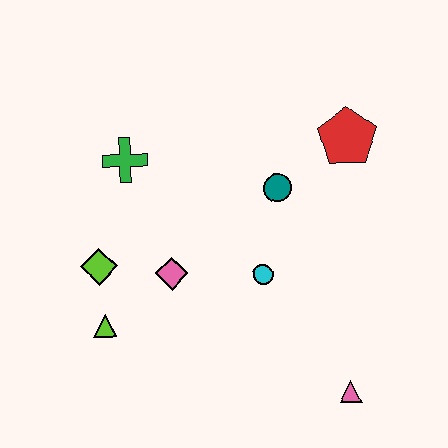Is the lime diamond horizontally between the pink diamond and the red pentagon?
No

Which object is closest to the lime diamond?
The lime triangle is closest to the lime diamond.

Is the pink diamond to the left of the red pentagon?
Yes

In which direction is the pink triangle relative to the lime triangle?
The pink triangle is to the right of the lime triangle.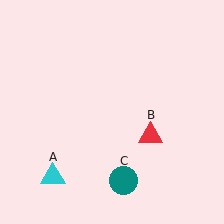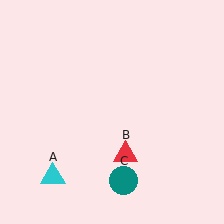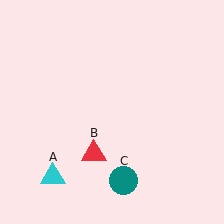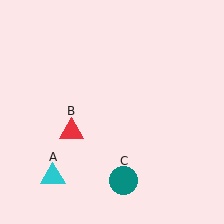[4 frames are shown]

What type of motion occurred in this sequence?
The red triangle (object B) rotated clockwise around the center of the scene.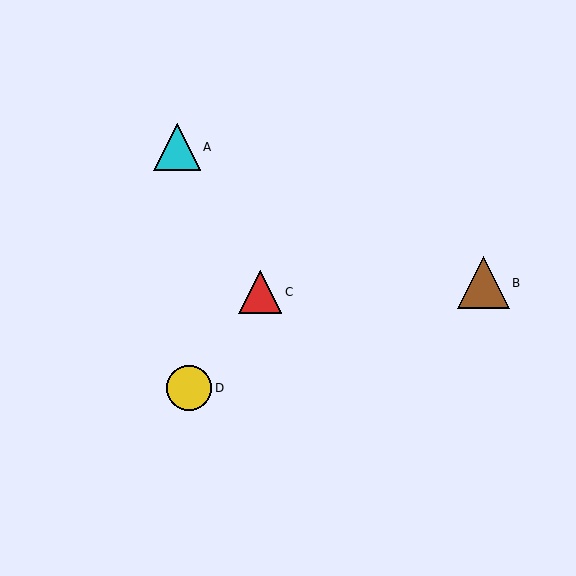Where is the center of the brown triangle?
The center of the brown triangle is at (483, 283).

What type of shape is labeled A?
Shape A is a cyan triangle.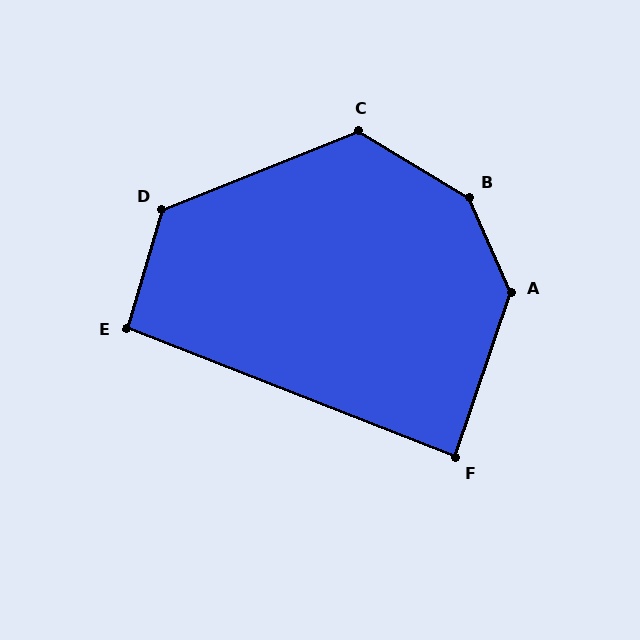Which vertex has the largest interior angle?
B, at approximately 145 degrees.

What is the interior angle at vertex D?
Approximately 128 degrees (obtuse).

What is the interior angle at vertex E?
Approximately 95 degrees (obtuse).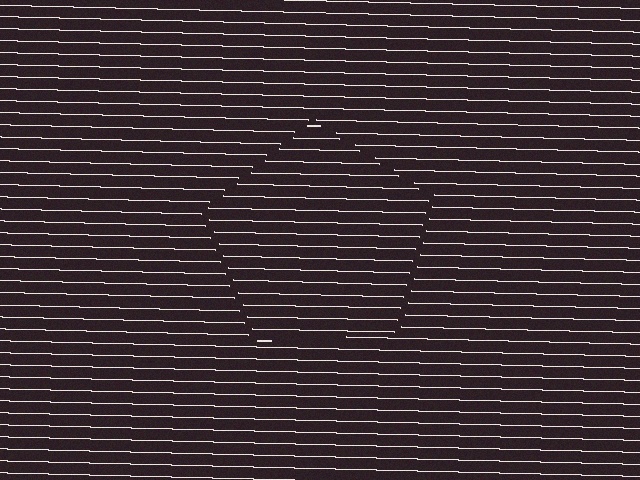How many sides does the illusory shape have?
5 sides — the line-ends trace a pentagon.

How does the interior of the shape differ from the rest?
The interior of the shape contains the same grating, shifted by half a period — the contour is defined by the phase discontinuity where line-ends from the inner and outer gratings abut.